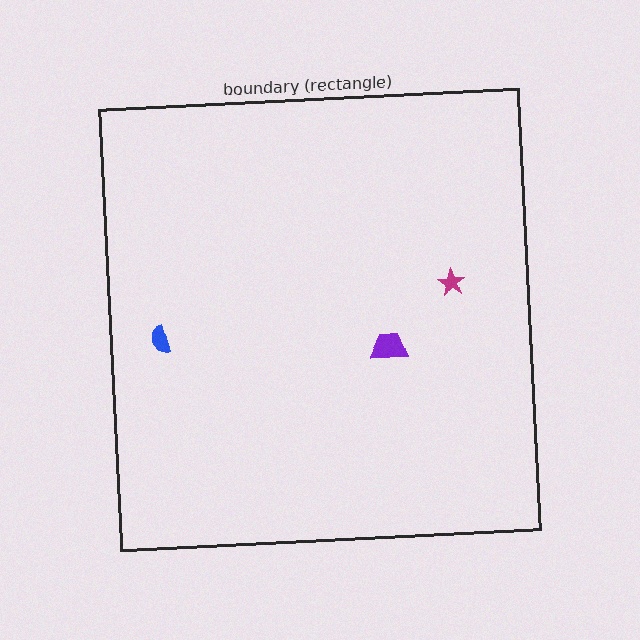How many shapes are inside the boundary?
3 inside, 0 outside.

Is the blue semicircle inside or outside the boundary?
Inside.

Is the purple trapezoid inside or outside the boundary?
Inside.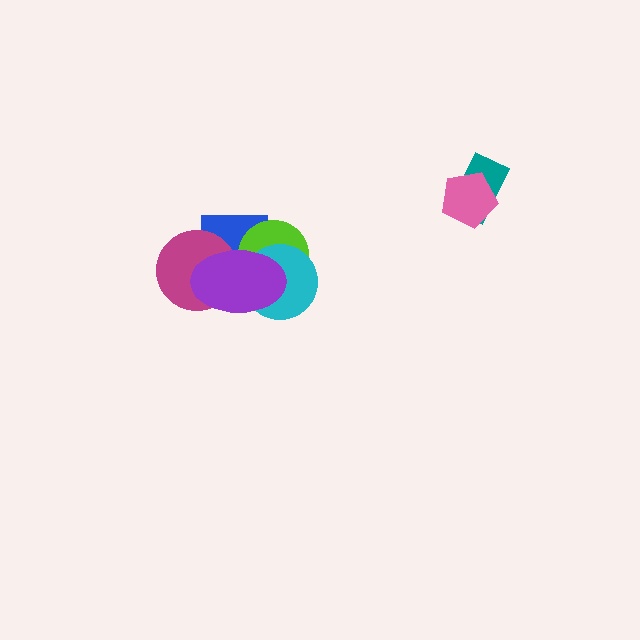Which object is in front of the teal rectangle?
The pink pentagon is in front of the teal rectangle.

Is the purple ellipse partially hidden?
No, no other shape covers it.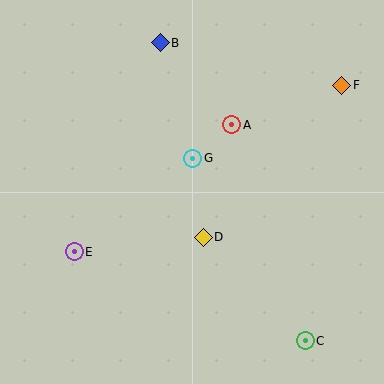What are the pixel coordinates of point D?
Point D is at (203, 237).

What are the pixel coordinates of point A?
Point A is at (232, 125).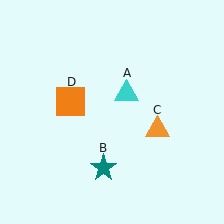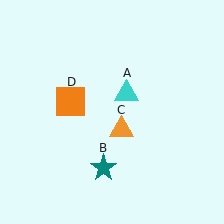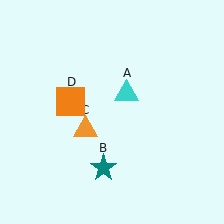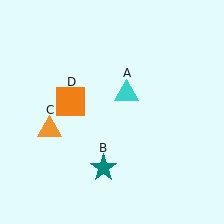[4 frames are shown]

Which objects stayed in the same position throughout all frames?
Cyan triangle (object A) and teal star (object B) and orange square (object D) remained stationary.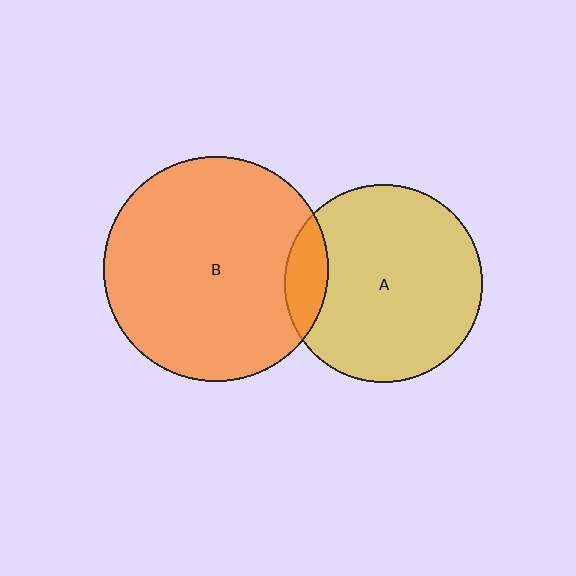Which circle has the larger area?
Circle B (orange).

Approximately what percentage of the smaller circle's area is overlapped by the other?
Approximately 10%.